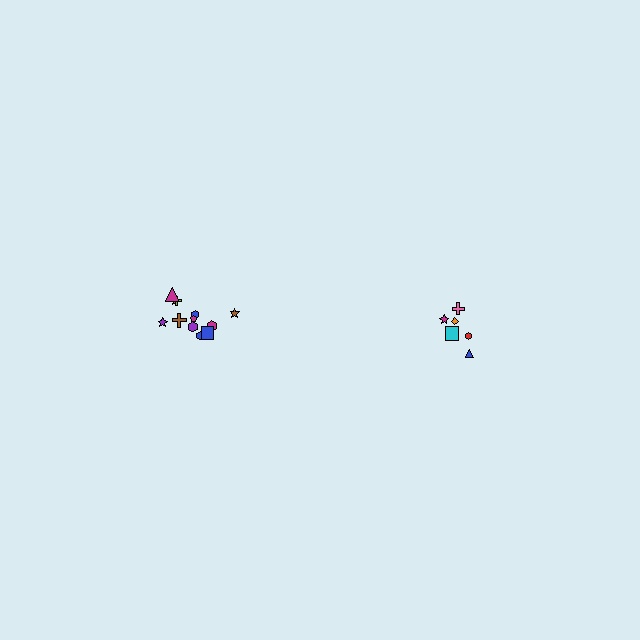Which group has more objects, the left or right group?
The left group.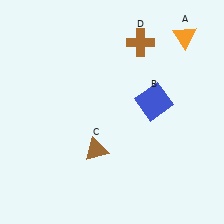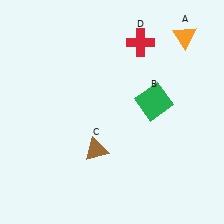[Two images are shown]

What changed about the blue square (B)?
In Image 1, B is blue. In Image 2, it changed to green.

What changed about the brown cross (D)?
In Image 1, D is brown. In Image 2, it changed to red.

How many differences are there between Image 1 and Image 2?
There are 2 differences between the two images.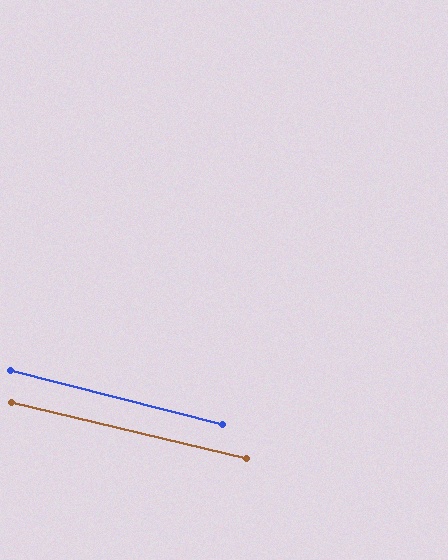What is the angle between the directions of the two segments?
Approximately 1 degree.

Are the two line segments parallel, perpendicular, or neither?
Parallel — their directions differ by only 1.0°.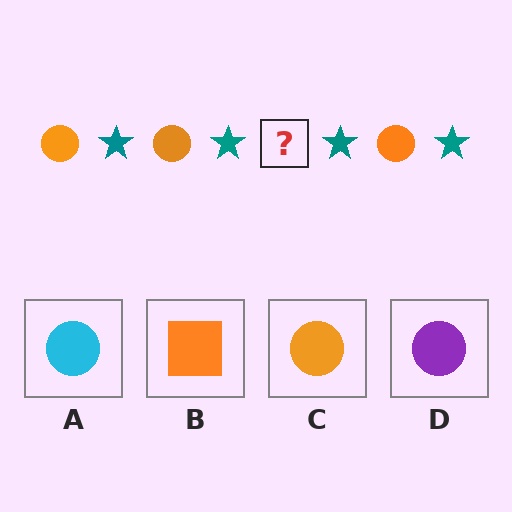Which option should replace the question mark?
Option C.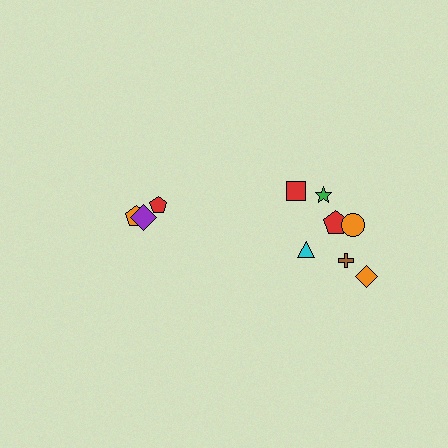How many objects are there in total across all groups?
There are 10 objects.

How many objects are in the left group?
There are 3 objects.